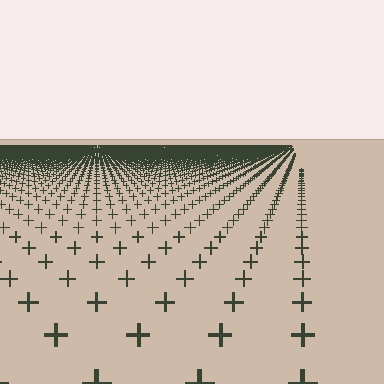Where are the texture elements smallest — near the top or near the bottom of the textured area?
Near the top.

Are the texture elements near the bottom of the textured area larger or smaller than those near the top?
Larger. Near the bottom, elements are closer to the viewer and appear at a bigger on-screen size.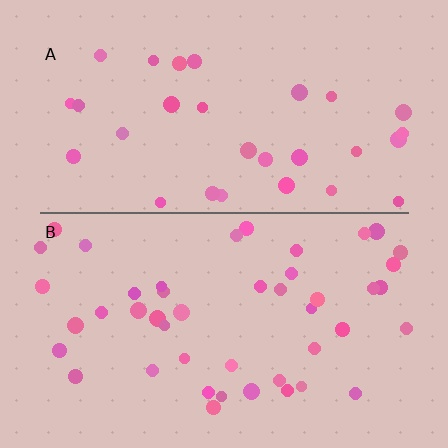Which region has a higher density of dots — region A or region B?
B (the bottom).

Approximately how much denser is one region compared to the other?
Approximately 1.5× — region B over region A.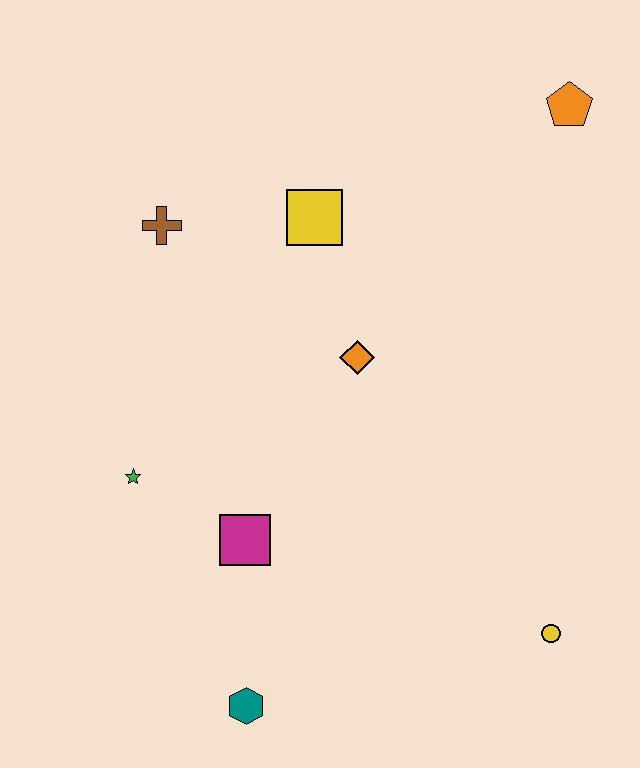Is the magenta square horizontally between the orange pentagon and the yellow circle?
No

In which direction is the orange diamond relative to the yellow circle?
The orange diamond is above the yellow circle.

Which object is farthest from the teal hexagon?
The orange pentagon is farthest from the teal hexagon.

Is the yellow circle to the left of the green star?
No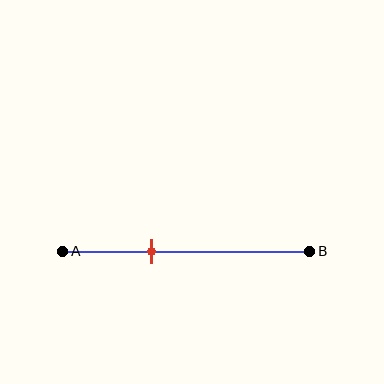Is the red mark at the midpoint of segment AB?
No, the mark is at about 35% from A, not at the 50% midpoint.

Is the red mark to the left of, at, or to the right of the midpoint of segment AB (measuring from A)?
The red mark is to the left of the midpoint of segment AB.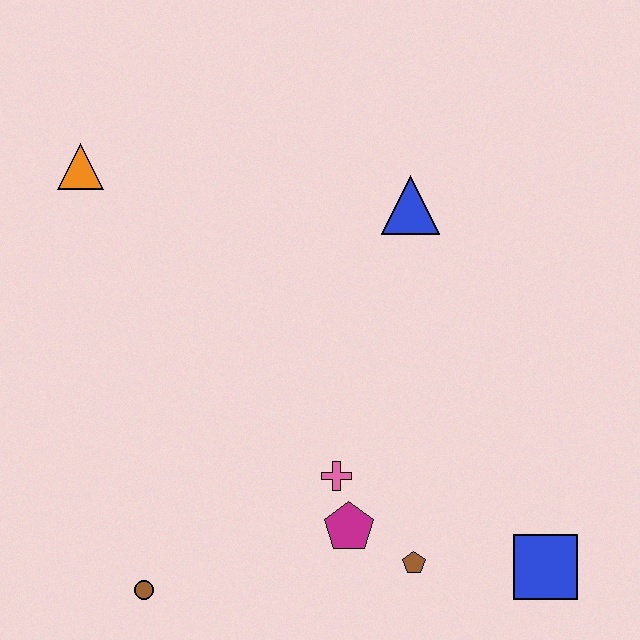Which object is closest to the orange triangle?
The blue triangle is closest to the orange triangle.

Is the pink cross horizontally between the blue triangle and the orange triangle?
Yes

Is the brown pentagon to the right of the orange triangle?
Yes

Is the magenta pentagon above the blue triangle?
No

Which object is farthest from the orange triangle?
The blue square is farthest from the orange triangle.